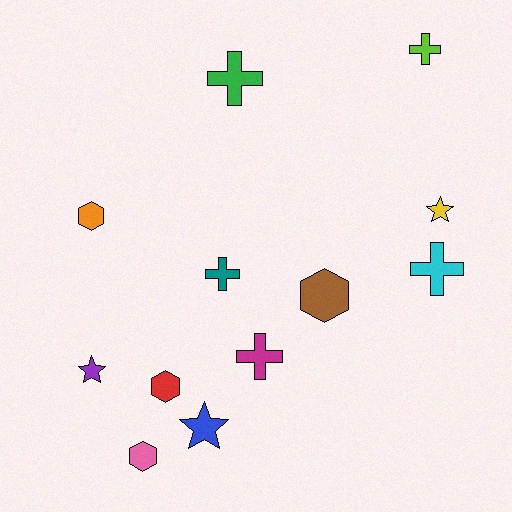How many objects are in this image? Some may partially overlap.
There are 12 objects.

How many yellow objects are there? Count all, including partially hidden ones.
There is 1 yellow object.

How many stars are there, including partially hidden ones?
There are 3 stars.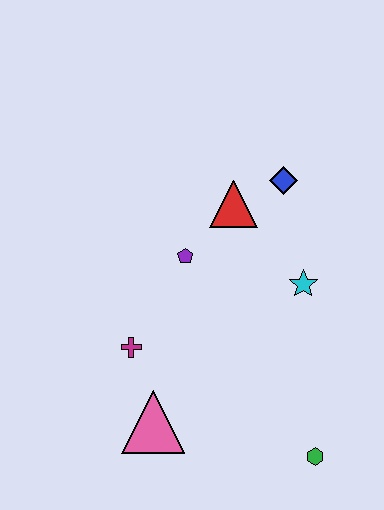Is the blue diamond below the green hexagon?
No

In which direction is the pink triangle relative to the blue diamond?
The pink triangle is below the blue diamond.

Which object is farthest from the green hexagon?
The blue diamond is farthest from the green hexagon.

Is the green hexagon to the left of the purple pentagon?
No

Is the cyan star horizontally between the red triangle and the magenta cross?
No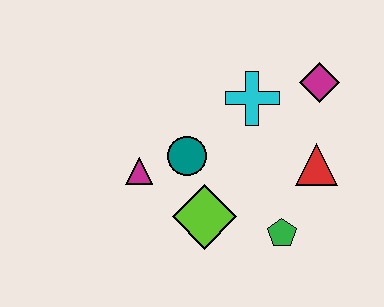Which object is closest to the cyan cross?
The magenta diamond is closest to the cyan cross.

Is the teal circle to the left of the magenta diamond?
Yes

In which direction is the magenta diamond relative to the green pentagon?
The magenta diamond is above the green pentagon.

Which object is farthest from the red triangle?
The magenta triangle is farthest from the red triangle.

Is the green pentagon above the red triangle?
No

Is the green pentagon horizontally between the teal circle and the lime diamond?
No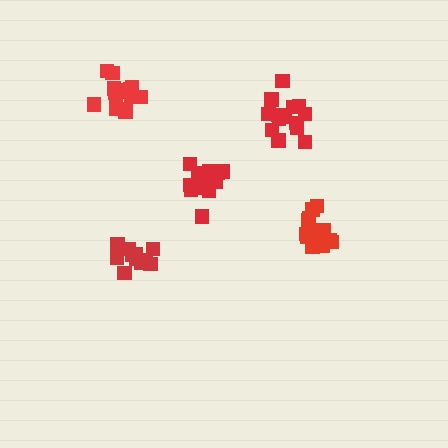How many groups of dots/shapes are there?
There are 5 groups.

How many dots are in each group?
Group 1: 14 dots, Group 2: 14 dots, Group 3: 14 dots, Group 4: 11 dots, Group 5: 14 dots (67 total).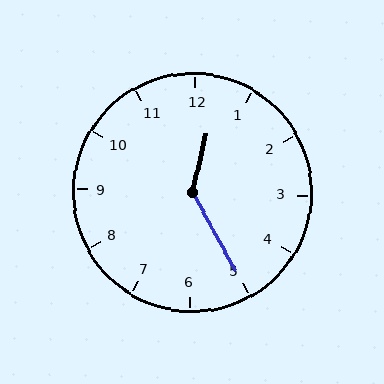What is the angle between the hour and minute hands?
Approximately 138 degrees.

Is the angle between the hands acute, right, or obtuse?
It is obtuse.